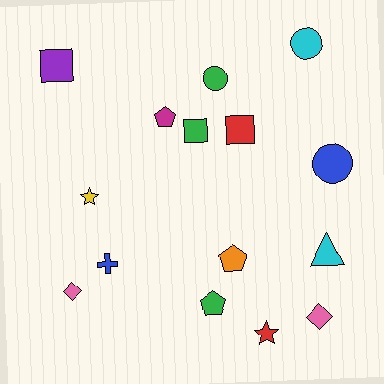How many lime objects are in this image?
There are no lime objects.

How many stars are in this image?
There are 2 stars.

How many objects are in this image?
There are 15 objects.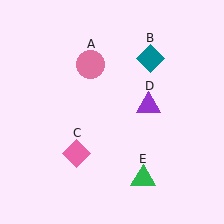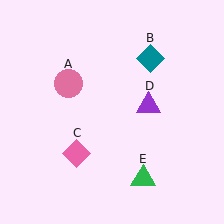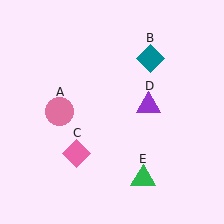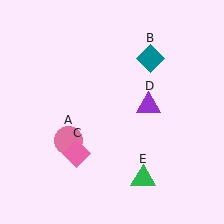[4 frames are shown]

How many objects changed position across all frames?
1 object changed position: pink circle (object A).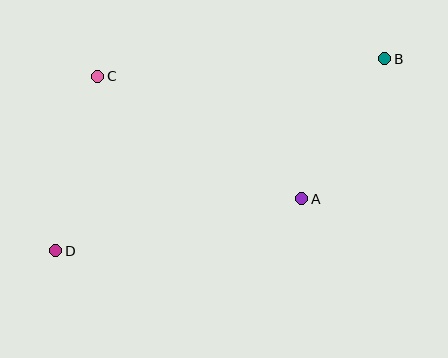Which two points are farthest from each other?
Points B and D are farthest from each other.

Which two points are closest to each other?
Points A and B are closest to each other.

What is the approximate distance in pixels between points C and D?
The distance between C and D is approximately 179 pixels.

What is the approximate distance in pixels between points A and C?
The distance between A and C is approximately 238 pixels.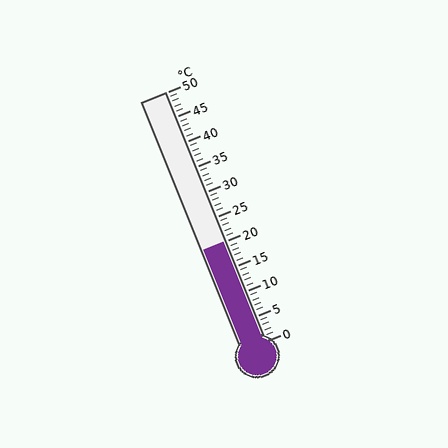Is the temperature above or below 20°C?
The temperature is at 20°C.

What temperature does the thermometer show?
The thermometer shows approximately 20°C.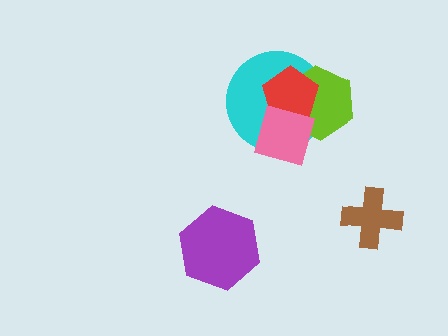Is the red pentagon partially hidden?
Yes, it is partially covered by another shape.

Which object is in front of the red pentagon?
The pink diamond is in front of the red pentagon.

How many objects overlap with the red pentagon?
3 objects overlap with the red pentagon.